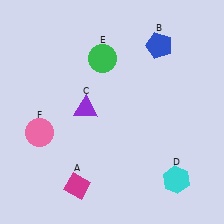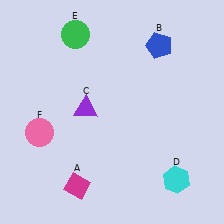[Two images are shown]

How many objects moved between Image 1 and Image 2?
1 object moved between the two images.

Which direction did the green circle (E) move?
The green circle (E) moved left.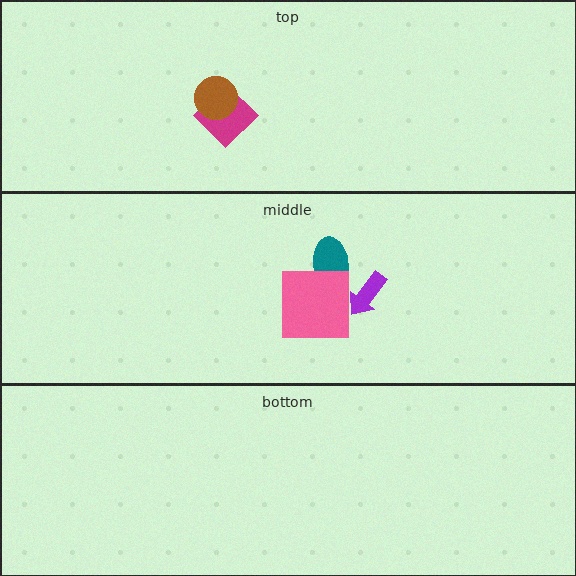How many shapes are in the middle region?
3.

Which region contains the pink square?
The middle region.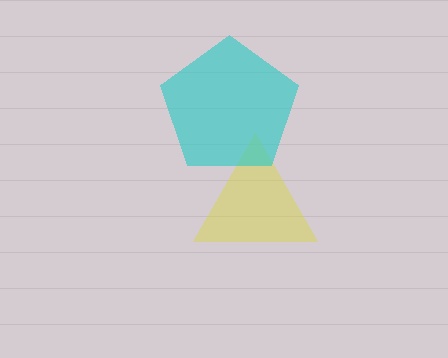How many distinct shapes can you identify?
There are 2 distinct shapes: a yellow triangle, a cyan pentagon.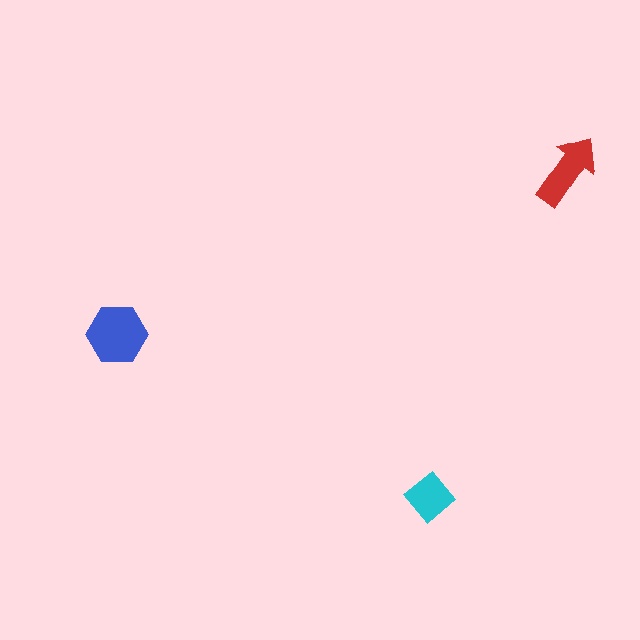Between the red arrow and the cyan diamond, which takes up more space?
The red arrow.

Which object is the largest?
The blue hexagon.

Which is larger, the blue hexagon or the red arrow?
The blue hexagon.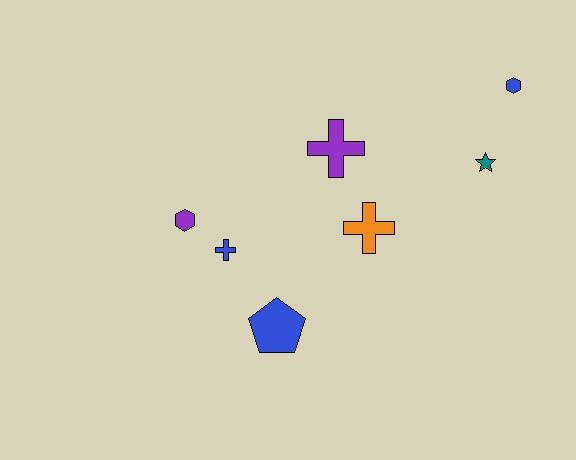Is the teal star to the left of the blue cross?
No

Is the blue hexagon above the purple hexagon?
Yes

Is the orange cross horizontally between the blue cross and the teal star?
Yes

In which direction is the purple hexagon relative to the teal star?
The purple hexagon is to the left of the teal star.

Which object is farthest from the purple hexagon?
The blue hexagon is farthest from the purple hexagon.